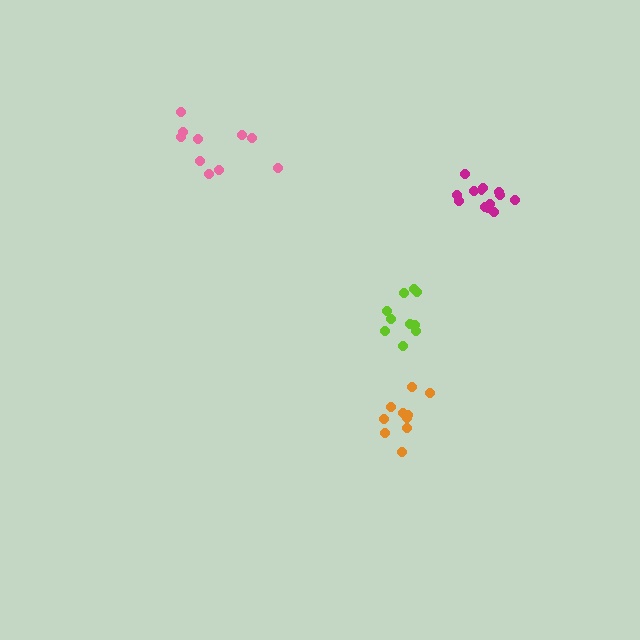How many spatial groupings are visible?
There are 4 spatial groupings.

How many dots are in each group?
Group 1: 10 dots, Group 2: 13 dots, Group 3: 10 dots, Group 4: 10 dots (43 total).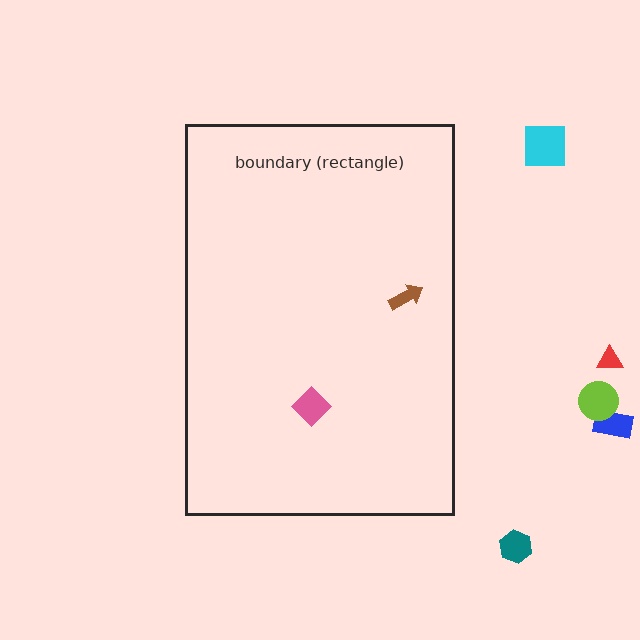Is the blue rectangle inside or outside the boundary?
Outside.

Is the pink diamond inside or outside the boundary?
Inside.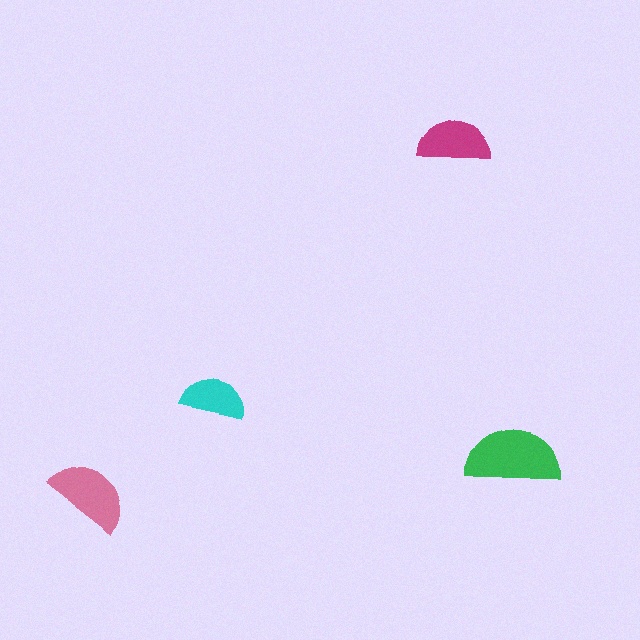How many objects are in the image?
There are 4 objects in the image.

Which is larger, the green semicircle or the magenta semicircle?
The green one.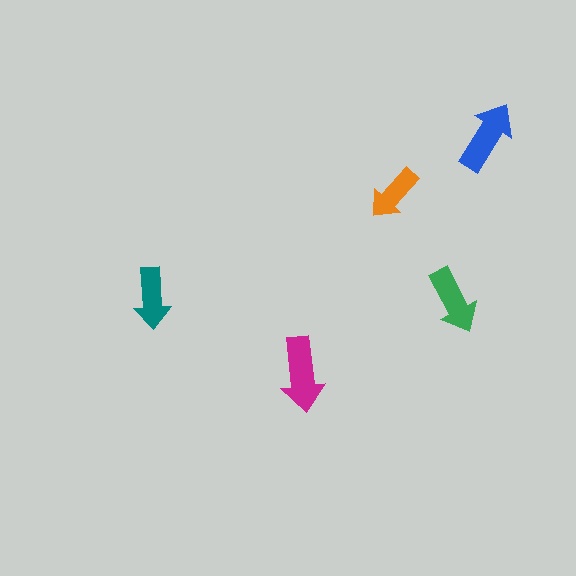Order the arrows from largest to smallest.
the magenta one, the blue one, the green one, the teal one, the orange one.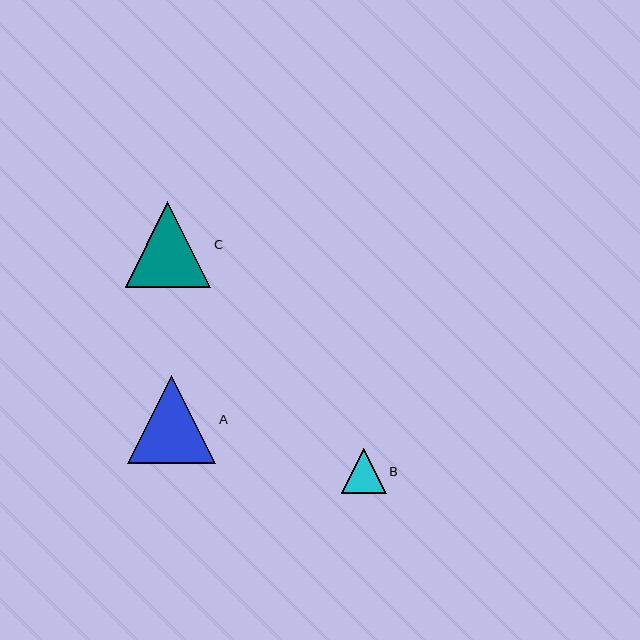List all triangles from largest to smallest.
From largest to smallest: A, C, B.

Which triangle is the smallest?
Triangle B is the smallest with a size of approximately 45 pixels.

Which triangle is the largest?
Triangle A is the largest with a size of approximately 88 pixels.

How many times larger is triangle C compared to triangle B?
Triangle C is approximately 1.9 times the size of triangle B.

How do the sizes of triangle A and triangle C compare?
Triangle A and triangle C are approximately the same size.